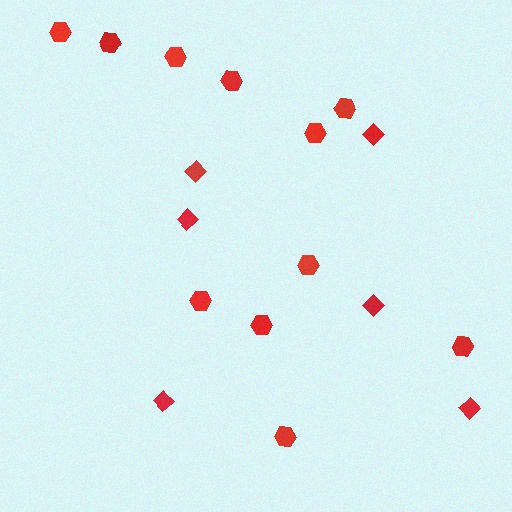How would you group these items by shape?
There are 2 groups: one group of hexagons (11) and one group of diamonds (6).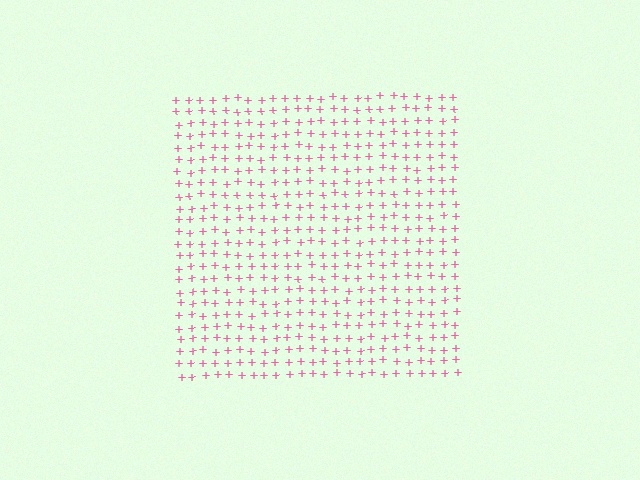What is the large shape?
The large shape is a square.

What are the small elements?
The small elements are plus signs.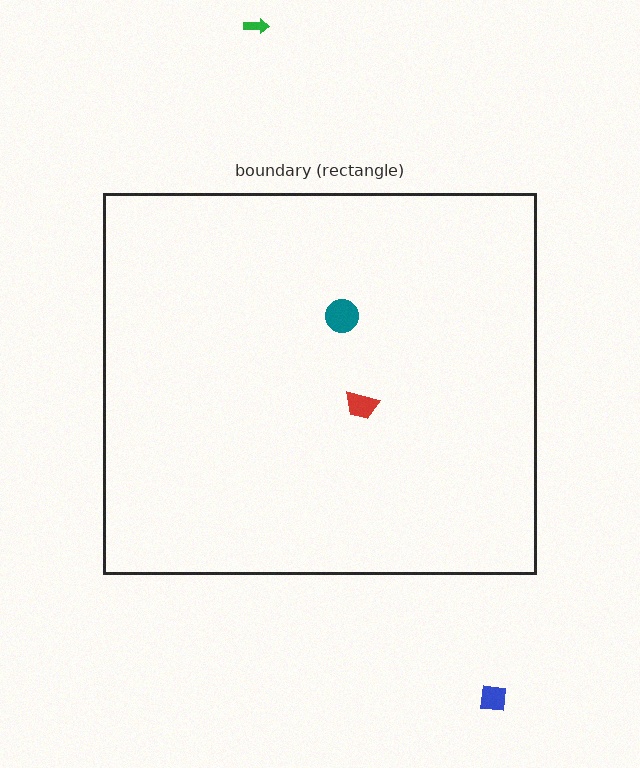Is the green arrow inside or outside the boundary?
Outside.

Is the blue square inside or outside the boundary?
Outside.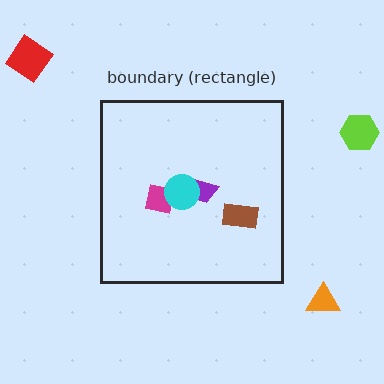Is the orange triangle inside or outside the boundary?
Outside.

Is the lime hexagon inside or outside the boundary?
Outside.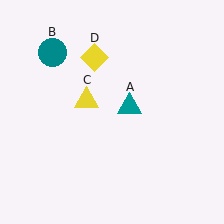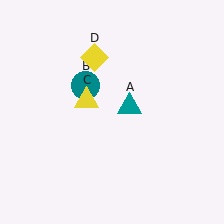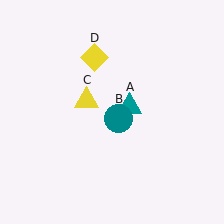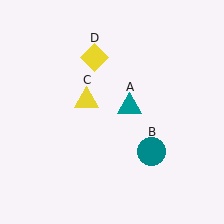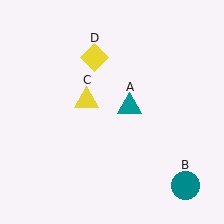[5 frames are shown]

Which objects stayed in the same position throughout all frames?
Teal triangle (object A) and yellow triangle (object C) and yellow diamond (object D) remained stationary.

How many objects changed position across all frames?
1 object changed position: teal circle (object B).